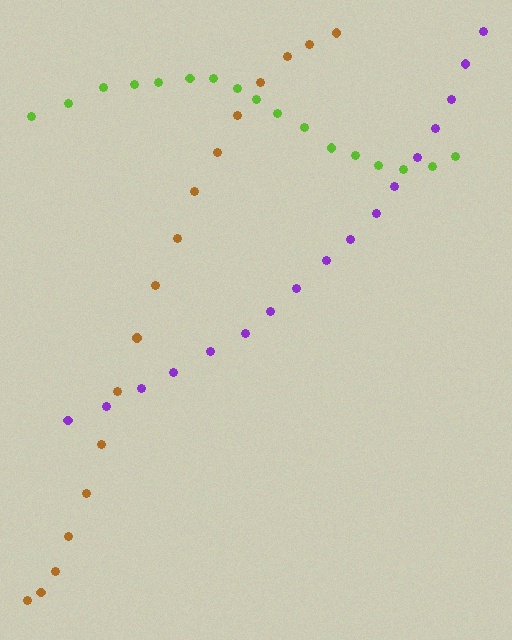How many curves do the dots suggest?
There are 3 distinct paths.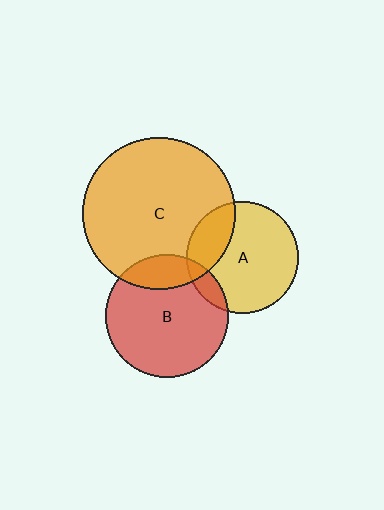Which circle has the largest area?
Circle C (orange).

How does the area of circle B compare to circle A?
Approximately 1.2 times.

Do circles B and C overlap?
Yes.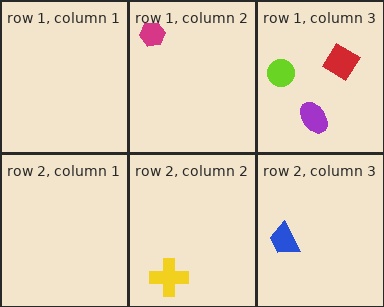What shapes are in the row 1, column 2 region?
The magenta hexagon.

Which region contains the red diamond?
The row 1, column 3 region.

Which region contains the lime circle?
The row 1, column 3 region.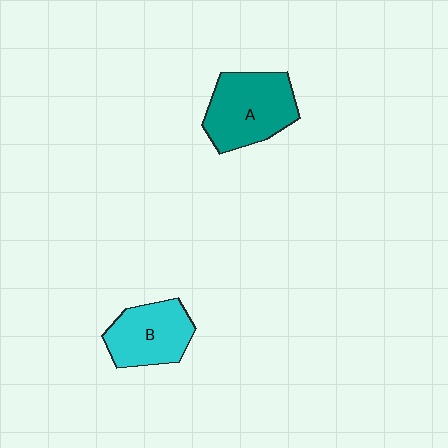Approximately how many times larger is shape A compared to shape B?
Approximately 1.2 times.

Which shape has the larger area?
Shape A (teal).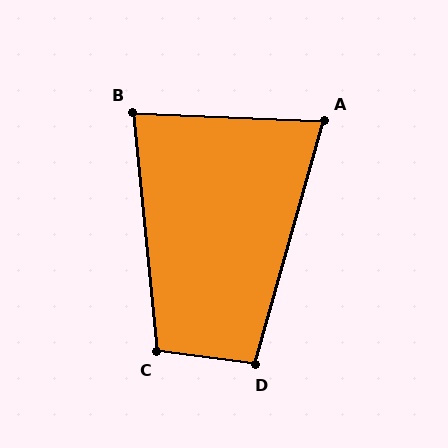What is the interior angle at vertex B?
Approximately 82 degrees (acute).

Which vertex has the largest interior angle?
C, at approximately 103 degrees.